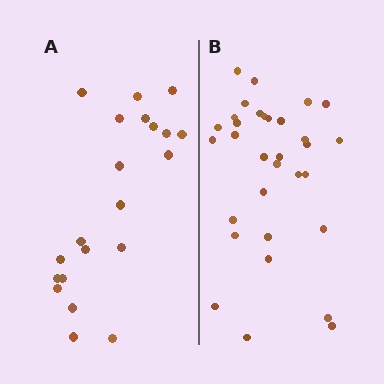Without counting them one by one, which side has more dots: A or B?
Region B (the right region) has more dots.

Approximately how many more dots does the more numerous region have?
Region B has roughly 12 or so more dots than region A.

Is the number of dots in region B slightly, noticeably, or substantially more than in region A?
Region B has substantially more. The ratio is roughly 1.5 to 1.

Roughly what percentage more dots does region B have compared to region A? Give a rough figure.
About 50% more.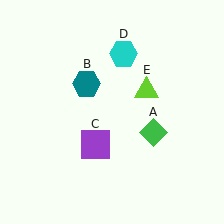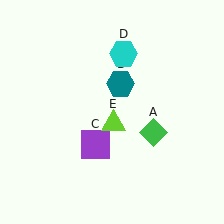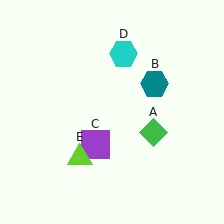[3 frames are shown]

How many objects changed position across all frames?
2 objects changed position: teal hexagon (object B), lime triangle (object E).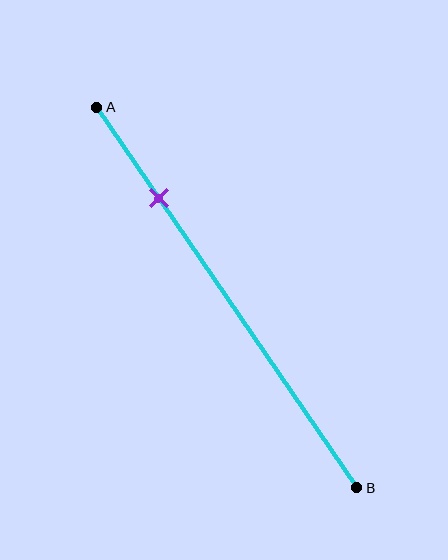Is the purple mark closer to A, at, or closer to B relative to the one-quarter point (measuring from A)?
The purple mark is approximately at the one-quarter point of segment AB.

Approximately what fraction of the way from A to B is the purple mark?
The purple mark is approximately 25% of the way from A to B.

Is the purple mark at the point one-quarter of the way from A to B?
Yes, the mark is approximately at the one-quarter point.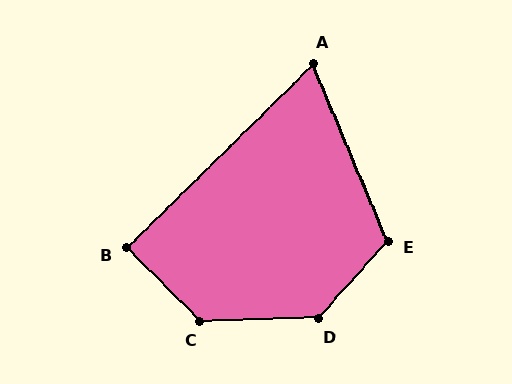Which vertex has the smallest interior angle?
A, at approximately 68 degrees.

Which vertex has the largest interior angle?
D, at approximately 133 degrees.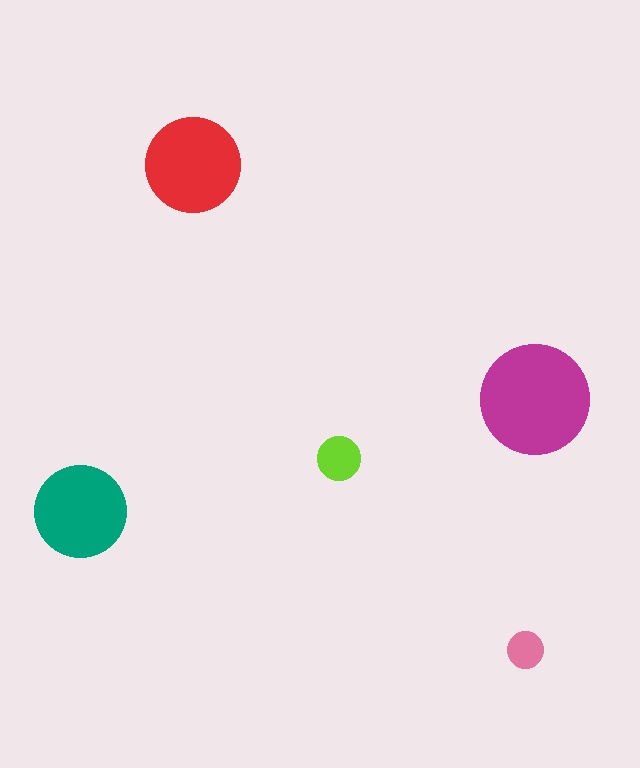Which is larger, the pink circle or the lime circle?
The lime one.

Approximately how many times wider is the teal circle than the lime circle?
About 2 times wider.